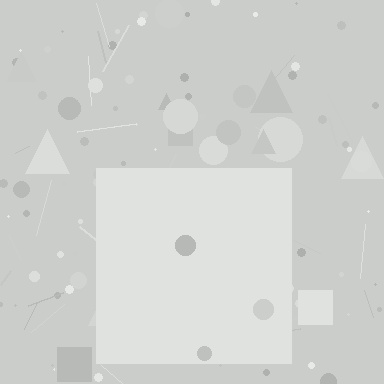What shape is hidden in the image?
A square is hidden in the image.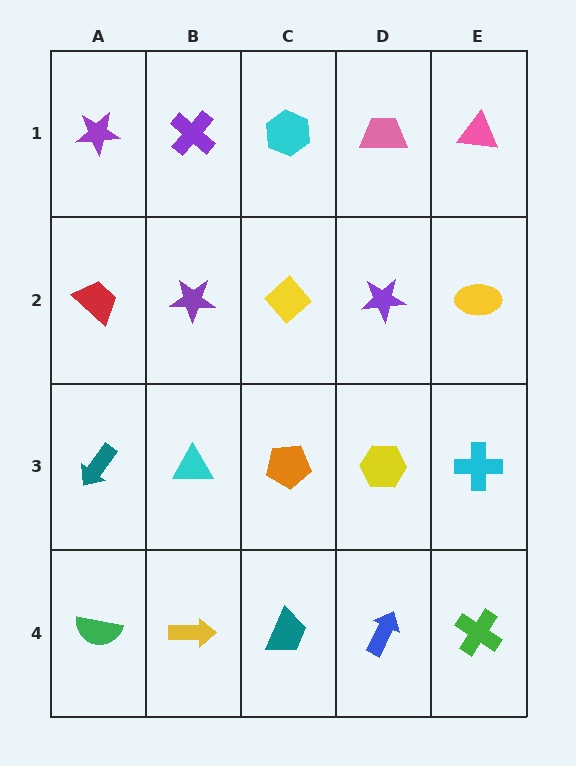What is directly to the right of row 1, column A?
A purple cross.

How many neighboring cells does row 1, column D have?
3.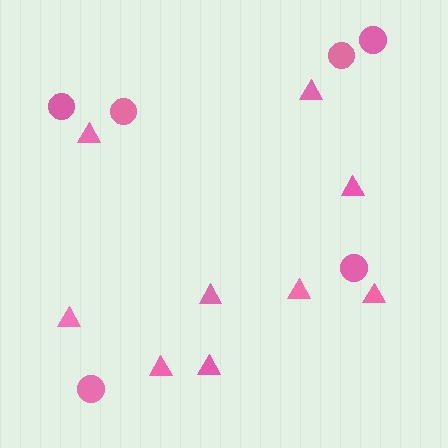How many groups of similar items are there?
There are 2 groups: one group of triangles (9) and one group of circles (6).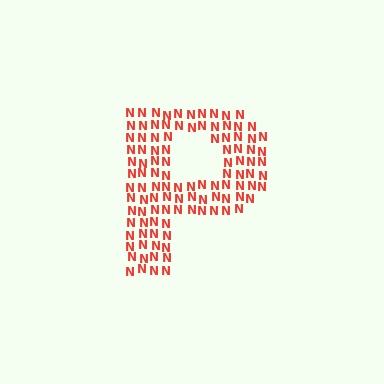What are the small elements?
The small elements are letter N's.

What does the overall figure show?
The overall figure shows the letter P.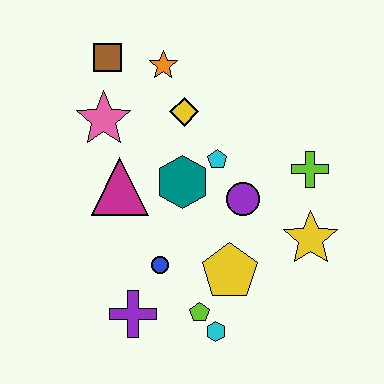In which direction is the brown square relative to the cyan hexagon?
The brown square is above the cyan hexagon.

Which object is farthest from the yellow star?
The brown square is farthest from the yellow star.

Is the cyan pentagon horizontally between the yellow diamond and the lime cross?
Yes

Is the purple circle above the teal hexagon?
No